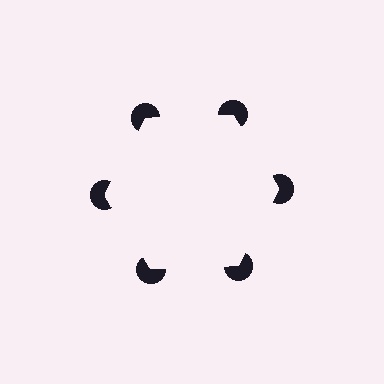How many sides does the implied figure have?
6 sides.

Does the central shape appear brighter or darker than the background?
It typically appears slightly brighter than the background, even though no actual brightness change is drawn.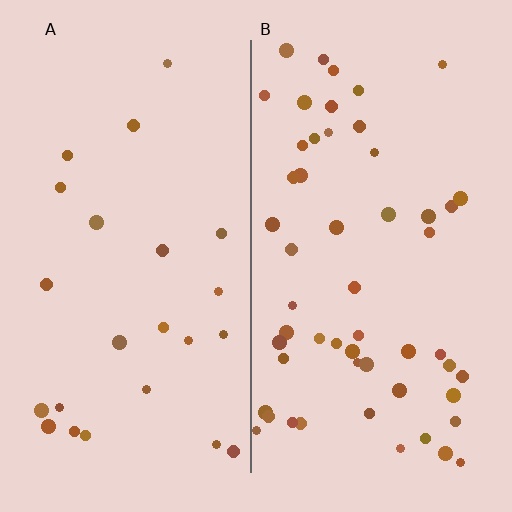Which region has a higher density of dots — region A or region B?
B (the right).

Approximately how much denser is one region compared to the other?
Approximately 2.3× — region B over region A.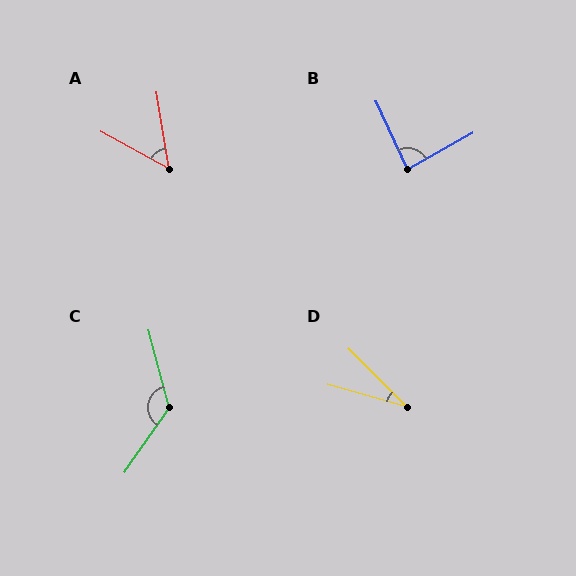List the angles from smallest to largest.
D (29°), A (52°), B (86°), C (131°).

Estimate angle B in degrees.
Approximately 86 degrees.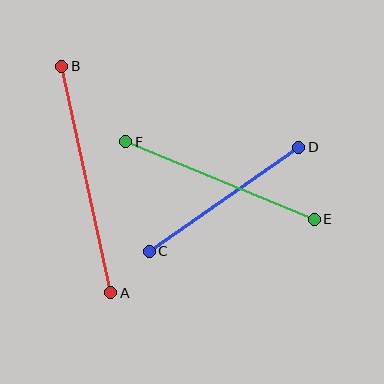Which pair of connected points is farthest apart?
Points A and B are farthest apart.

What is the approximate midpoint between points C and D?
The midpoint is at approximately (224, 199) pixels.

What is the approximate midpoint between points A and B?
The midpoint is at approximately (86, 180) pixels.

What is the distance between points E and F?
The distance is approximately 204 pixels.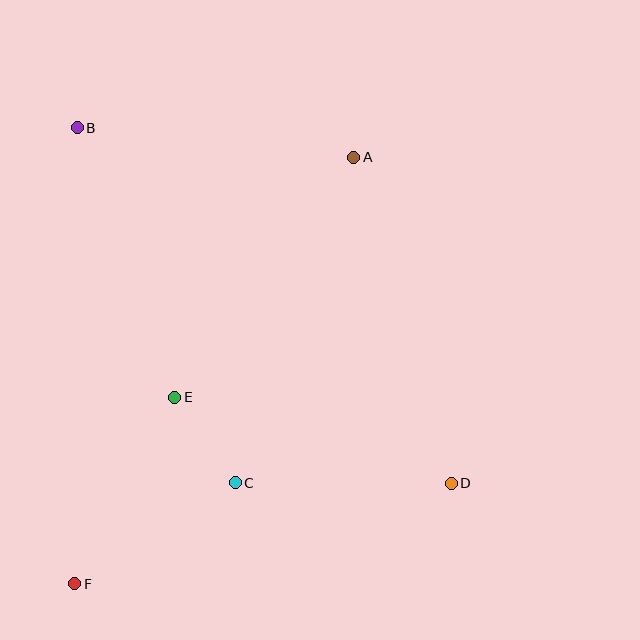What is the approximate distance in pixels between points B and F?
The distance between B and F is approximately 456 pixels.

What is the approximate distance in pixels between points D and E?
The distance between D and E is approximately 290 pixels.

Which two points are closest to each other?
Points C and E are closest to each other.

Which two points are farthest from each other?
Points B and D are farthest from each other.